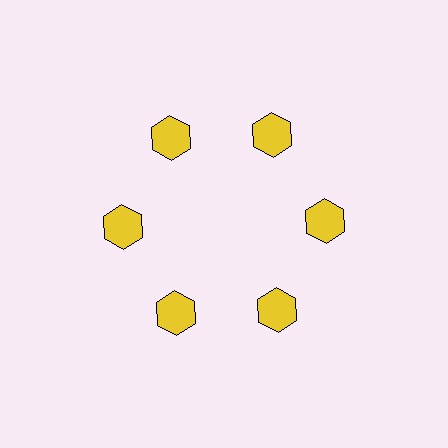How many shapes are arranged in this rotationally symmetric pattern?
There are 6 shapes, arranged in 6 groups of 1.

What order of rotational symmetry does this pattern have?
This pattern has 6-fold rotational symmetry.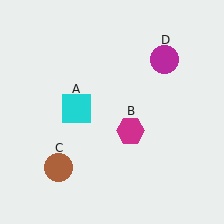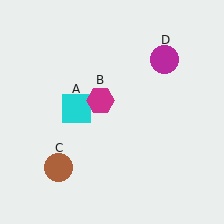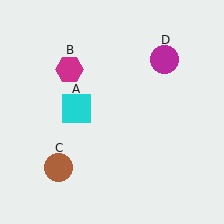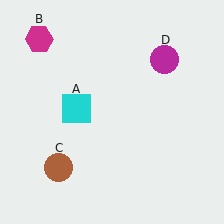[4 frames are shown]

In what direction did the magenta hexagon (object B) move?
The magenta hexagon (object B) moved up and to the left.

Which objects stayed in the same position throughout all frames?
Cyan square (object A) and brown circle (object C) and magenta circle (object D) remained stationary.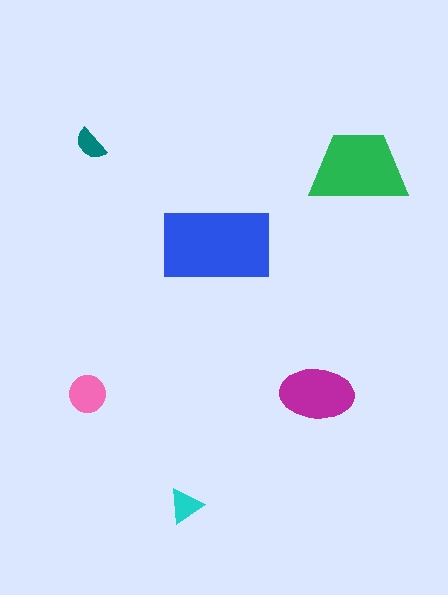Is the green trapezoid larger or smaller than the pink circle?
Larger.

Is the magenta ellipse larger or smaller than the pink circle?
Larger.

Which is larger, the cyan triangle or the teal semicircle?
The cyan triangle.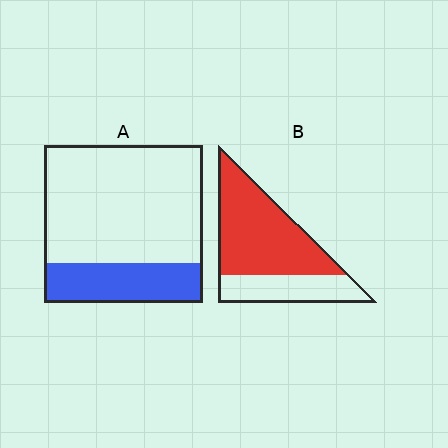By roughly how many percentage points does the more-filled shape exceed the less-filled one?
By roughly 40 percentage points (B over A).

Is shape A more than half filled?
No.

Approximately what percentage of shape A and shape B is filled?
A is approximately 25% and B is approximately 70%.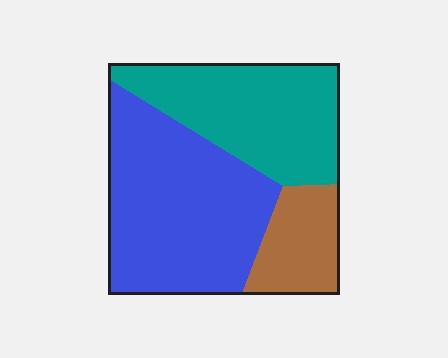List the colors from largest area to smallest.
From largest to smallest: blue, teal, brown.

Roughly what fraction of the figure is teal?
Teal takes up about three eighths (3/8) of the figure.